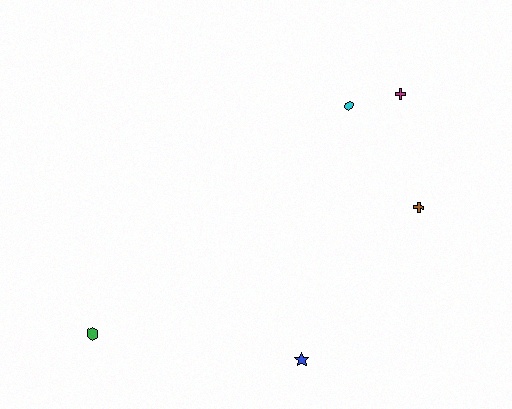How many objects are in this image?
There are 5 objects.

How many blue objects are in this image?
There is 1 blue object.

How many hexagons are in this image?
There are 2 hexagons.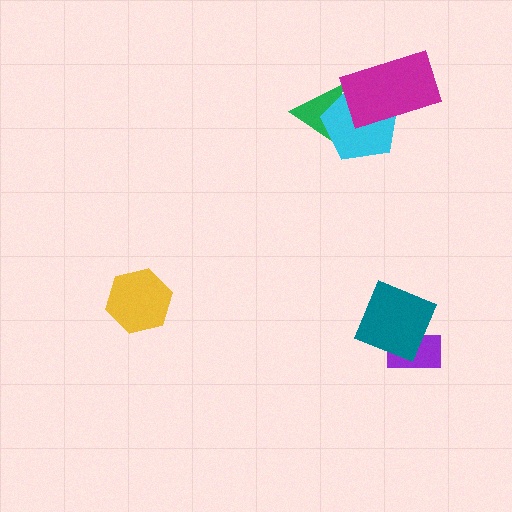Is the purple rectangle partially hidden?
Yes, it is partially covered by another shape.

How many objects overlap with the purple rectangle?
1 object overlaps with the purple rectangle.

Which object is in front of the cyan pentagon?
The magenta rectangle is in front of the cyan pentagon.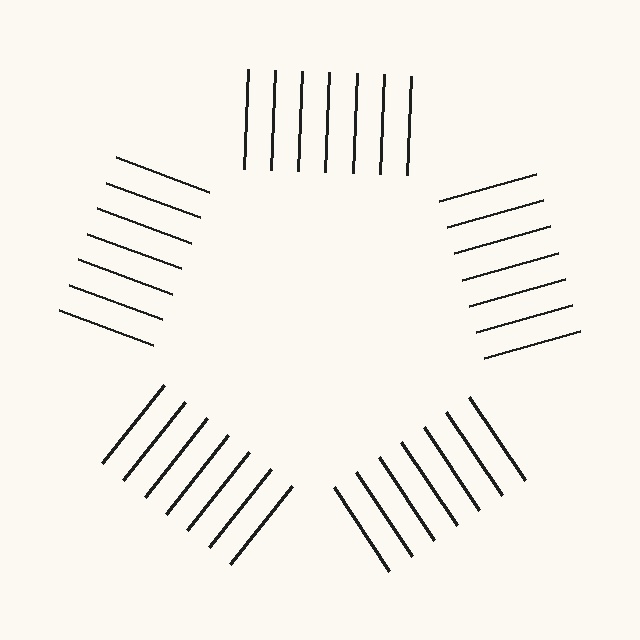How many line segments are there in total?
35 — 7 along each of the 5 edges.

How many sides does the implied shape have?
5 sides — the line-ends trace a pentagon.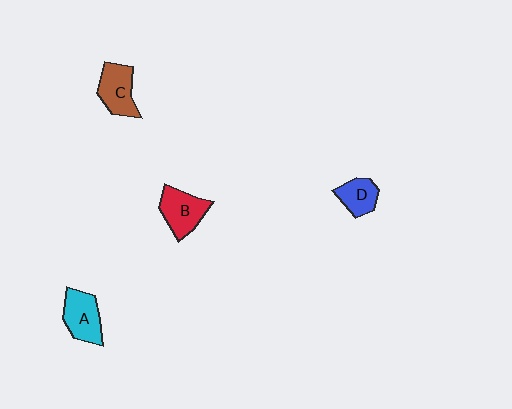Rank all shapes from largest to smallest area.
From largest to smallest: B (red), A (cyan), C (brown), D (blue).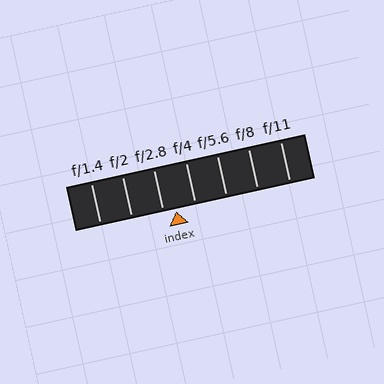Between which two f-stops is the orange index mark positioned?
The index mark is between f/2.8 and f/4.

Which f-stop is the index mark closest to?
The index mark is closest to f/2.8.